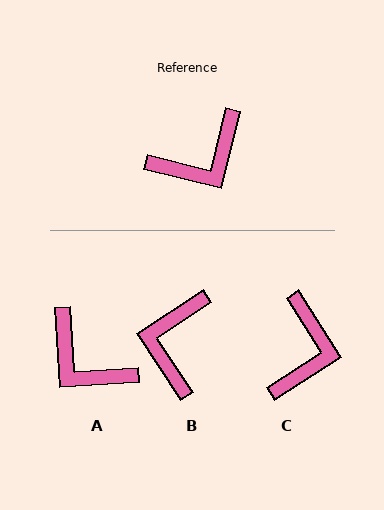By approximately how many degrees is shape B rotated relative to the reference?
Approximately 133 degrees clockwise.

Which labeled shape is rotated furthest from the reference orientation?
B, about 133 degrees away.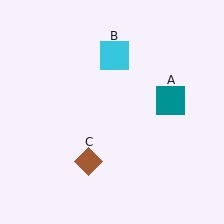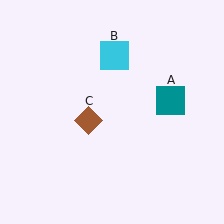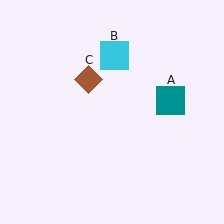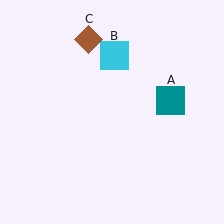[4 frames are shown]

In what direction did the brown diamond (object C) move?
The brown diamond (object C) moved up.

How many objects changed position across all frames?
1 object changed position: brown diamond (object C).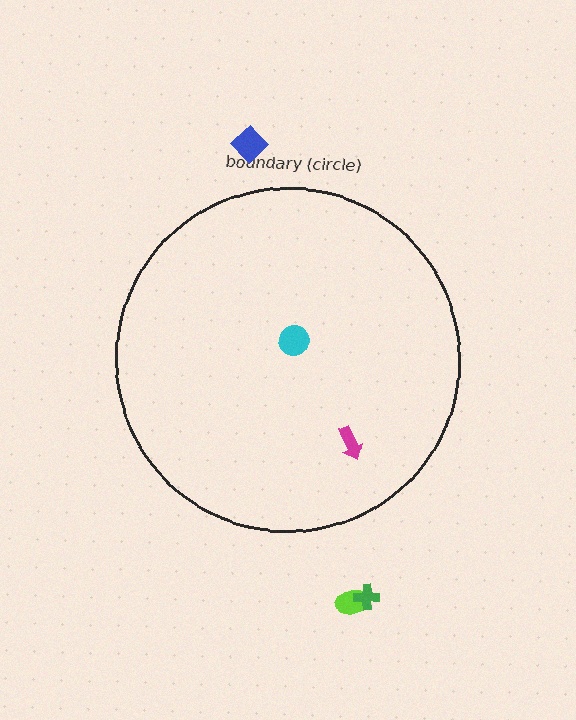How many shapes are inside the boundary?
2 inside, 3 outside.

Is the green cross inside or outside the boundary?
Outside.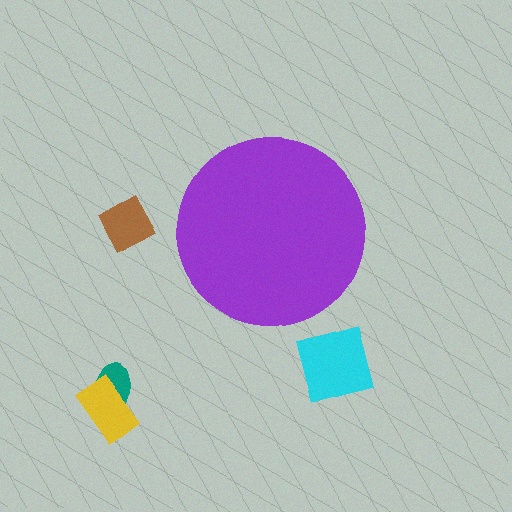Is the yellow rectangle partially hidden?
No, the yellow rectangle is fully visible.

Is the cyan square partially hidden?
No, the cyan square is fully visible.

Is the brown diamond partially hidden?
No, the brown diamond is fully visible.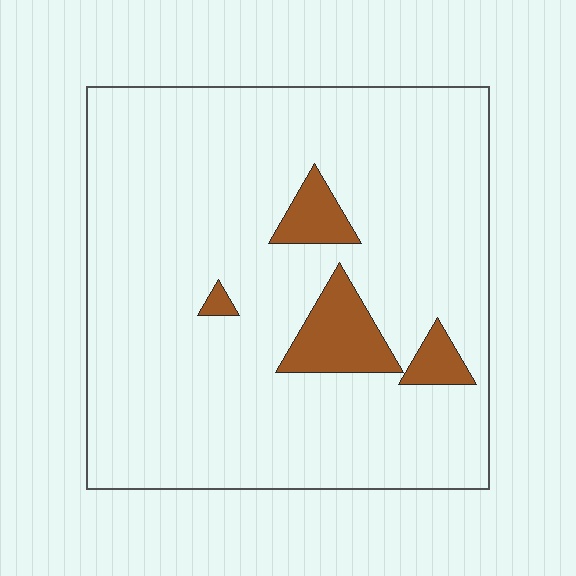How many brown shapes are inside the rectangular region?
4.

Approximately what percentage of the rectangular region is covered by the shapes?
Approximately 10%.